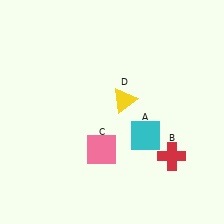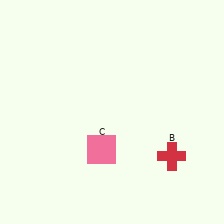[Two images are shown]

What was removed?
The cyan square (A), the yellow triangle (D) were removed in Image 2.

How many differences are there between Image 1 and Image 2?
There are 2 differences between the two images.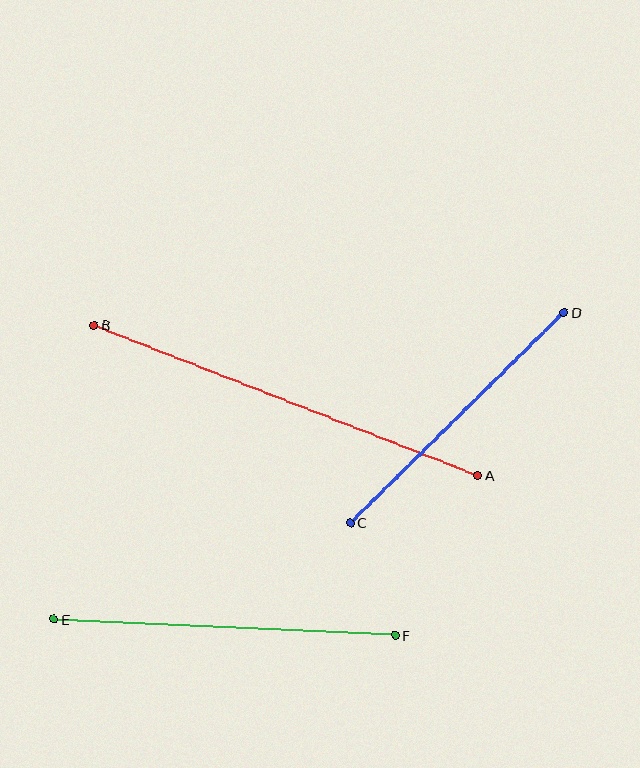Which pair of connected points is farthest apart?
Points A and B are farthest apart.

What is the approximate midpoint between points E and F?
The midpoint is at approximately (225, 627) pixels.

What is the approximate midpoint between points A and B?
The midpoint is at approximately (286, 400) pixels.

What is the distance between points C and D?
The distance is approximately 300 pixels.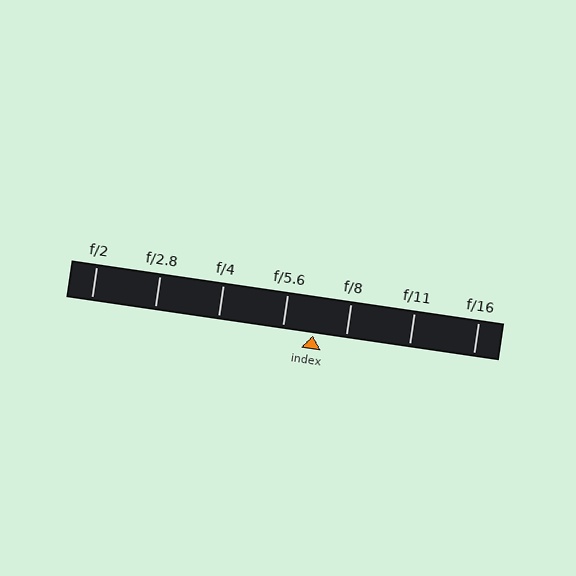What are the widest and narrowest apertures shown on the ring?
The widest aperture shown is f/2 and the narrowest is f/16.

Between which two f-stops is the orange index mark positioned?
The index mark is between f/5.6 and f/8.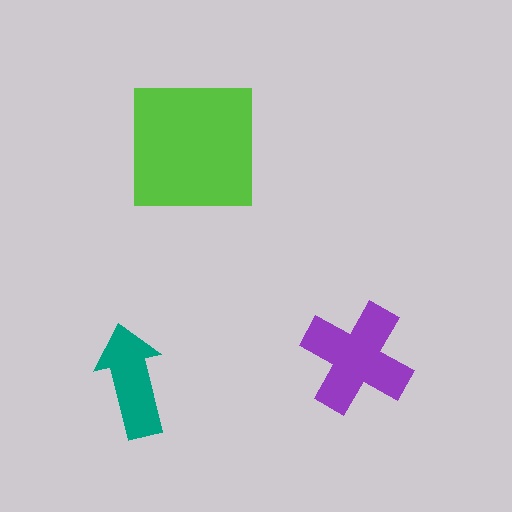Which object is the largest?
The lime square.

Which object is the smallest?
The teal arrow.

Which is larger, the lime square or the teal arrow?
The lime square.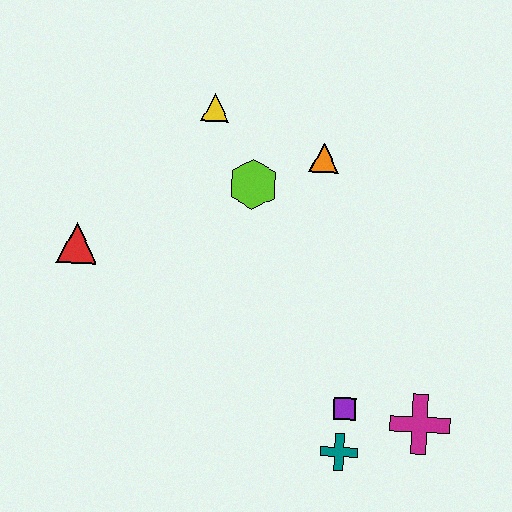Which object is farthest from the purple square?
The yellow triangle is farthest from the purple square.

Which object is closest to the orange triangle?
The lime hexagon is closest to the orange triangle.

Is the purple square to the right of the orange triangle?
Yes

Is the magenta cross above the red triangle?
No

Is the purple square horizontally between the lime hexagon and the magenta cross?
Yes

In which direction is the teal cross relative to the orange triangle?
The teal cross is below the orange triangle.